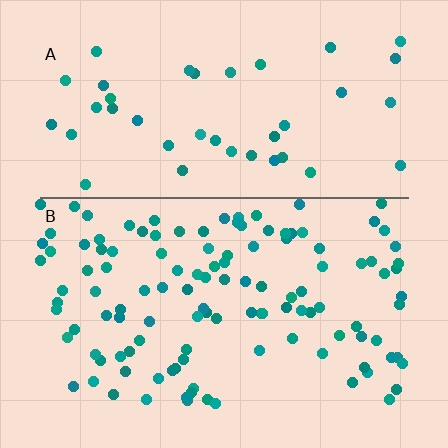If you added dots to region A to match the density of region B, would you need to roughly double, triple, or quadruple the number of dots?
Approximately triple.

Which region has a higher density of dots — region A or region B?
B (the bottom).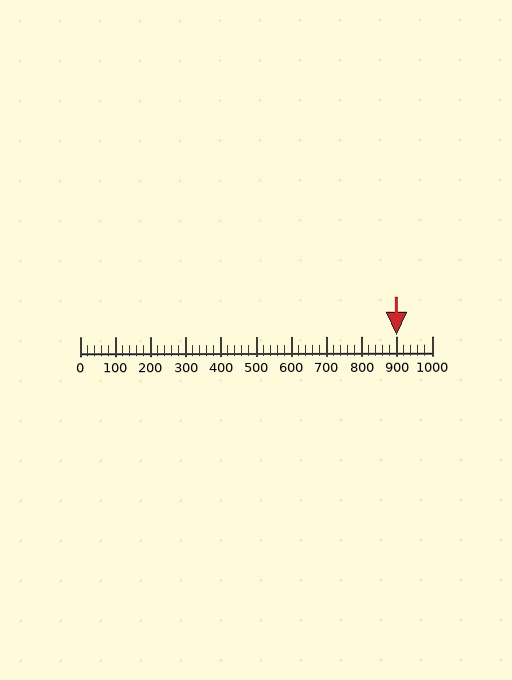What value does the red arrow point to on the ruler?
The red arrow points to approximately 900.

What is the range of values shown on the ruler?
The ruler shows values from 0 to 1000.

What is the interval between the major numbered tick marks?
The major tick marks are spaced 100 units apart.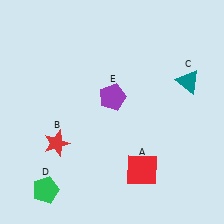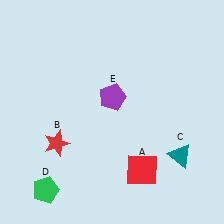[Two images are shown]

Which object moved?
The teal triangle (C) moved down.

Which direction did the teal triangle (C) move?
The teal triangle (C) moved down.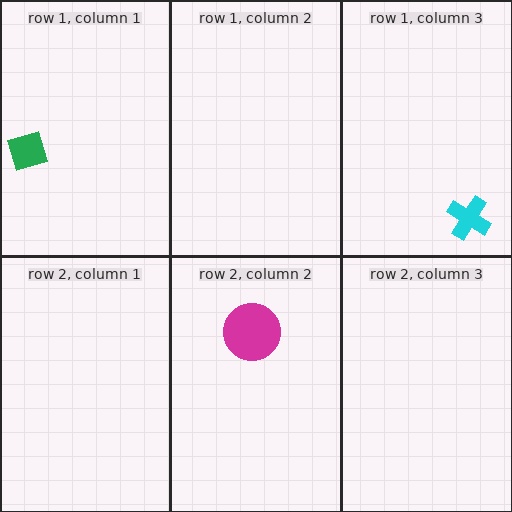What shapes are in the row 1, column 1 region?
The green diamond.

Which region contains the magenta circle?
The row 2, column 2 region.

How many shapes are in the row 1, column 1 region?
1.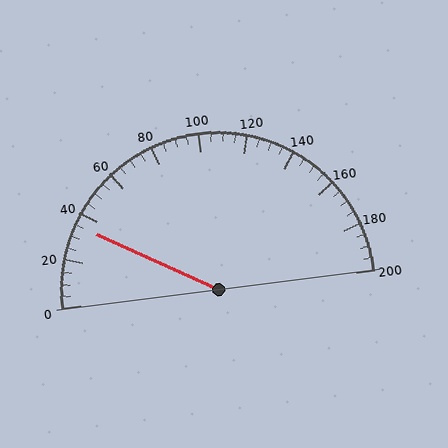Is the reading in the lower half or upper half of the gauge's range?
The reading is in the lower half of the range (0 to 200).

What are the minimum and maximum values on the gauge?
The gauge ranges from 0 to 200.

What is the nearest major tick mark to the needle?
The nearest major tick mark is 40.